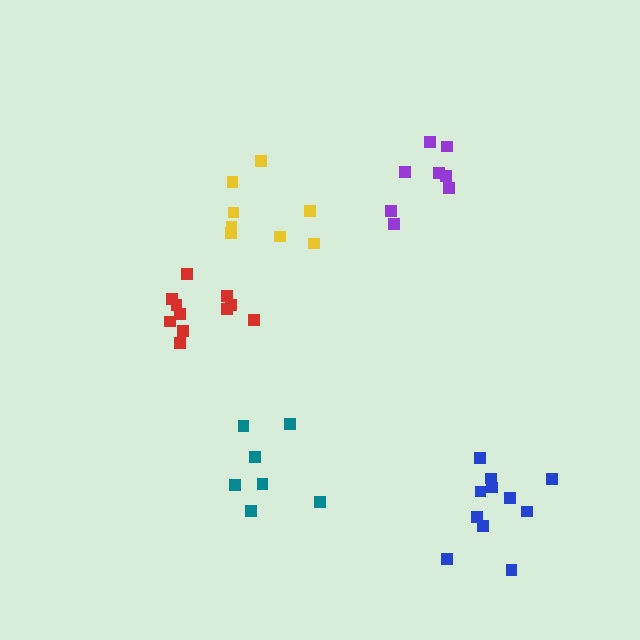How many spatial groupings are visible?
There are 5 spatial groupings.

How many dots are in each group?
Group 1: 11 dots, Group 2: 8 dots, Group 3: 7 dots, Group 4: 8 dots, Group 5: 11 dots (45 total).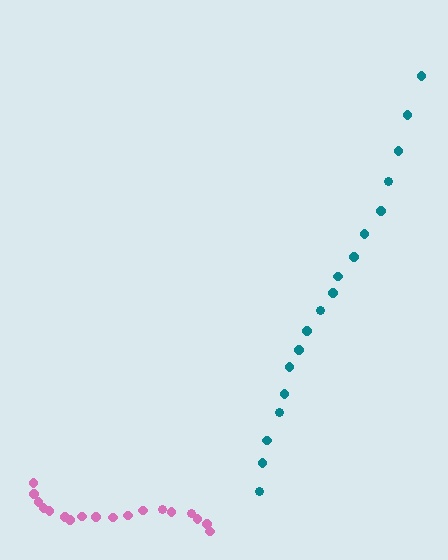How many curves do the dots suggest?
There are 2 distinct paths.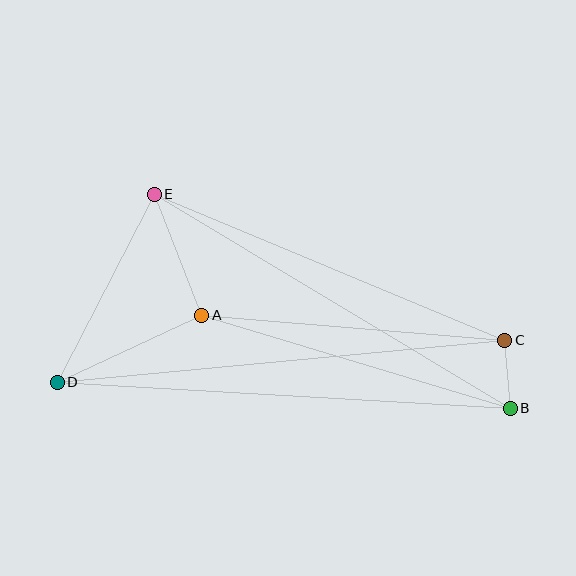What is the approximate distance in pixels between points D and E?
The distance between D and E is approximately 211 pixels.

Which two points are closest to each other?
Points B and C are closest to each other.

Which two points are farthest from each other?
Points B and D are farthest from each other.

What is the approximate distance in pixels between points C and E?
The distance between C and E is approximately 380 pixels.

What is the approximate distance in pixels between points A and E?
The distance between A and E is approximately 130 pixels.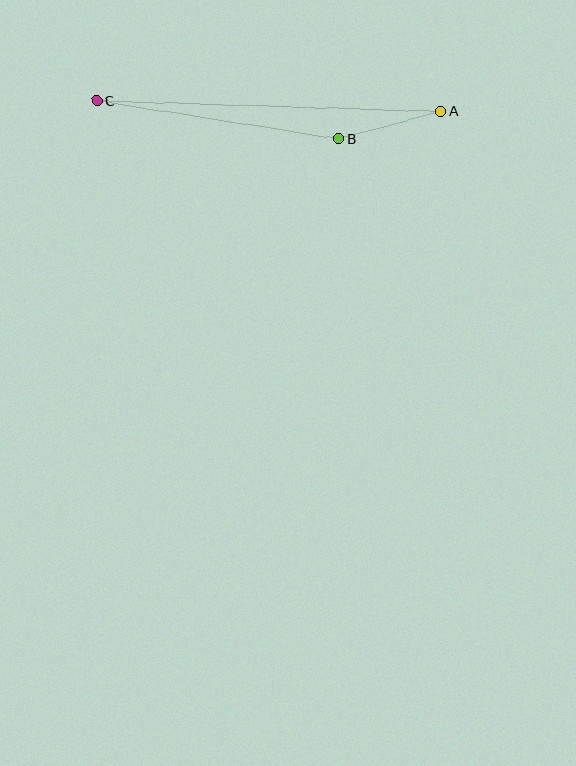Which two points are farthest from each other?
Points A and C are farthest from each other.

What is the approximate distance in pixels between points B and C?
The distance between B and C is approximately 245 pixels.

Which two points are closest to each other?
Points A and B are closest to each other.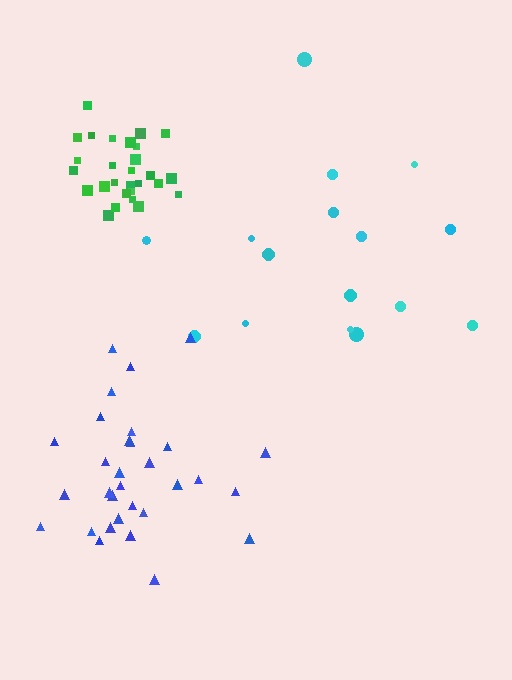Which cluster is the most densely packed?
Green.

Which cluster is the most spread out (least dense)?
Cyan.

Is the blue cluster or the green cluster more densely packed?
Green.